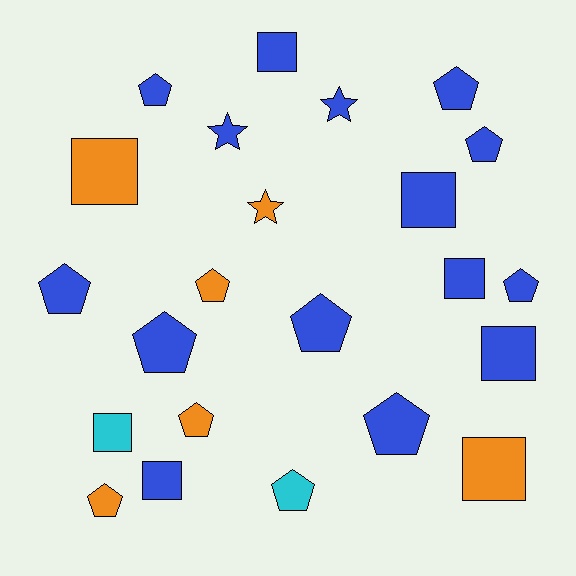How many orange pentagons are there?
There are 3 orange pentagons.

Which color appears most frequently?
Blue, with 15 objects.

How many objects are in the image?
There are 23 objects.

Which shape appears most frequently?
Pentagon, with 12 objects.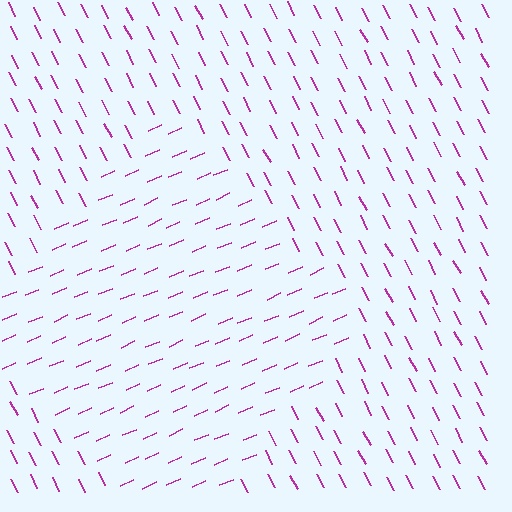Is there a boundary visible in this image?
Yes, there is a texture boundary formed by a change in line orientation.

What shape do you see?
I see a diamond.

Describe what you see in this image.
The image is filled with small magenta line segments. A diamond region in the image has lines oriented differently from the surrounding lines, creating a visible texture boundary.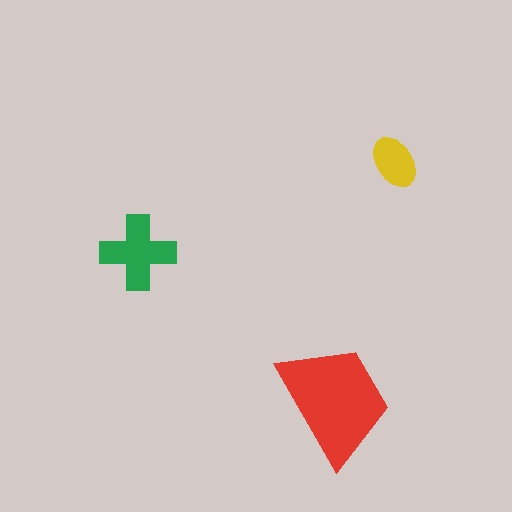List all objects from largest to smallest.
The red trapezoid, the green cross, the yellow ellipse.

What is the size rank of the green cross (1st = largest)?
2nd.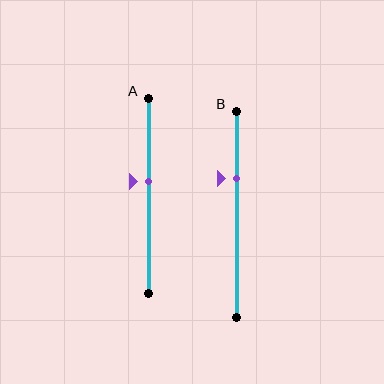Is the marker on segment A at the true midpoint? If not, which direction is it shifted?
No, the marker on segment A is shifted upward by about 7% of the segment length.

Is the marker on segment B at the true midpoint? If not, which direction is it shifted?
No, the marker on segment B is shifted upward by about 17% of the segment length.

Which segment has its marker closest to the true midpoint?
Segment A has its marker closest to the true midpoint.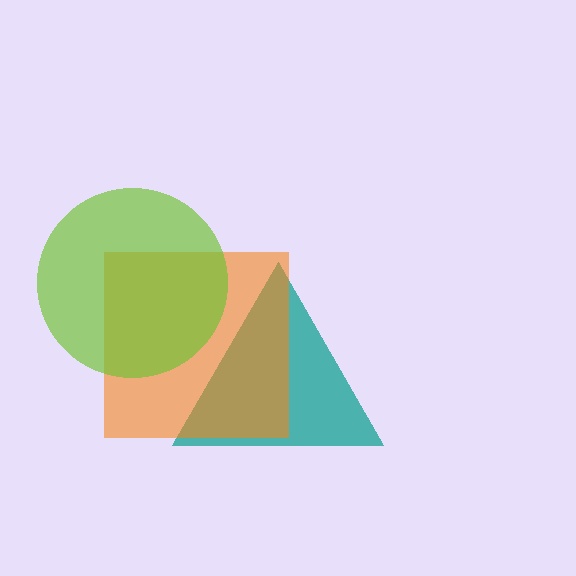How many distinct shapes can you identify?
There are 3 distinct shapes: a teal triangle, an orange square, a lime circle.